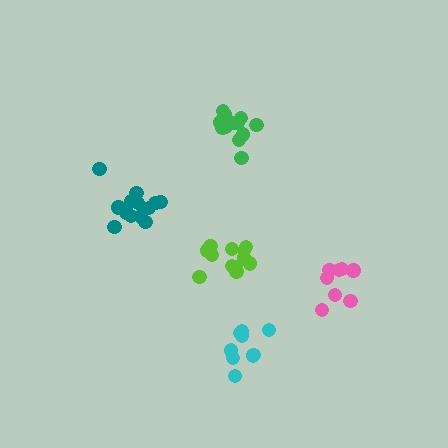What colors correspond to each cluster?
The clusters are colored: pink, lime, green, cyan, teal.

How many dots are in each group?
Group 1: 8 dots, Group 2: 13 dots, Group 3: 13 dots, Group 4: 9 dots, Group 5: 13 dots (56 total).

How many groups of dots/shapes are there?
There are 5 groups.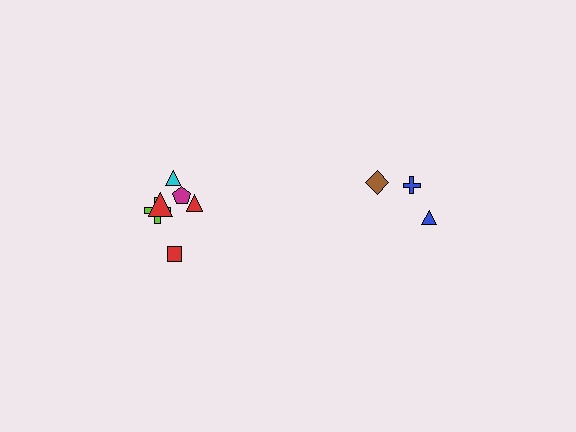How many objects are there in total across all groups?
There are 9 objects.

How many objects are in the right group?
There are 3 objects.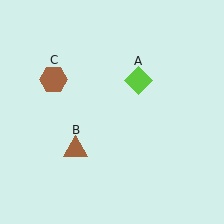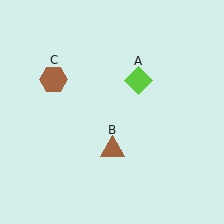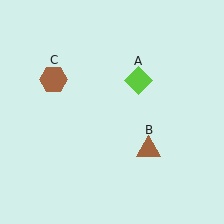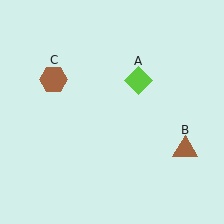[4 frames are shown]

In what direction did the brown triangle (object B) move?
The brown triangle (object B) moved right.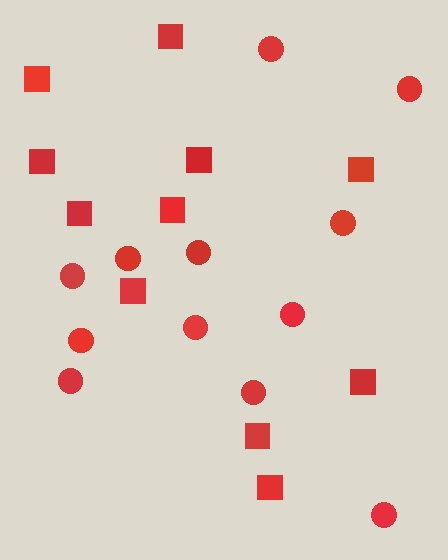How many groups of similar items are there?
There are 2 groups: one group of squares (11) and one group of circles (12).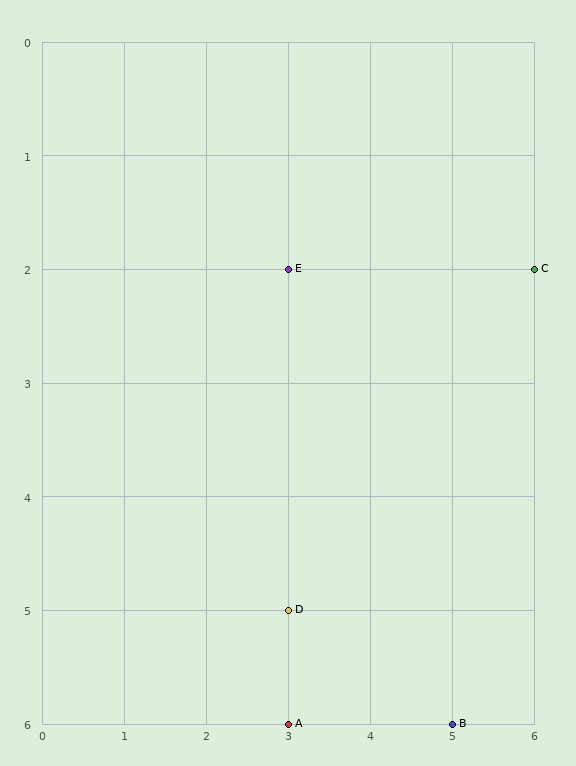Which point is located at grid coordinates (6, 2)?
Point C is at (6, 2).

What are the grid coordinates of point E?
Point E is at grid coordinates (3, 2).